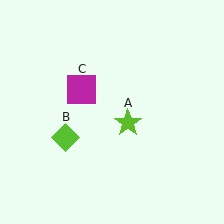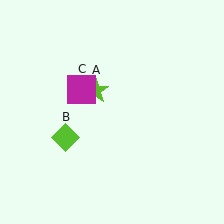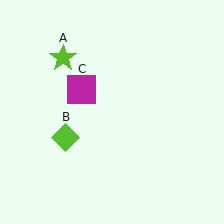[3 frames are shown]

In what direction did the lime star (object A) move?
The lime star (object A) moved up and to the left.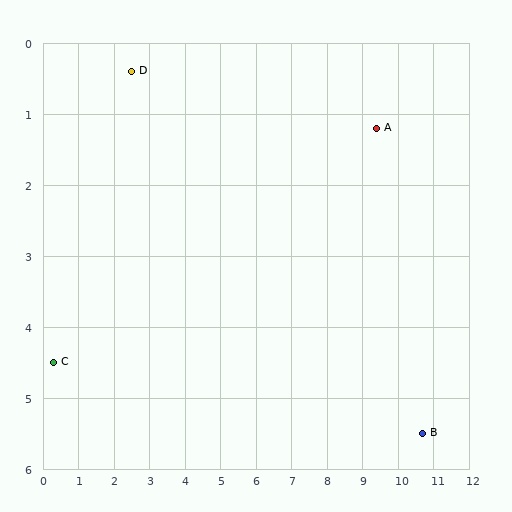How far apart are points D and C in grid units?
Points D and C are about 4.7 grid units apart.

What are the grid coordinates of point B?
Point B is at approximately (10.7, 5.5).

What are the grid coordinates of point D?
Point D is at approximately (2.5, 0.4).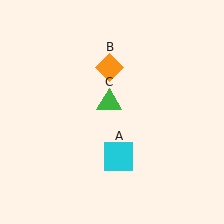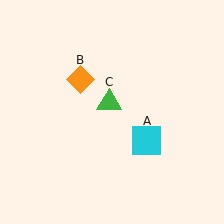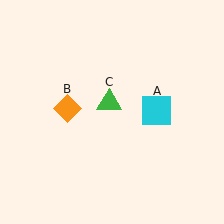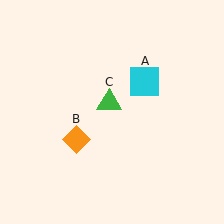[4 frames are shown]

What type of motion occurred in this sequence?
The cyan square (object A), orange diamond (object B) rotated counterclockwise around the center of the scene.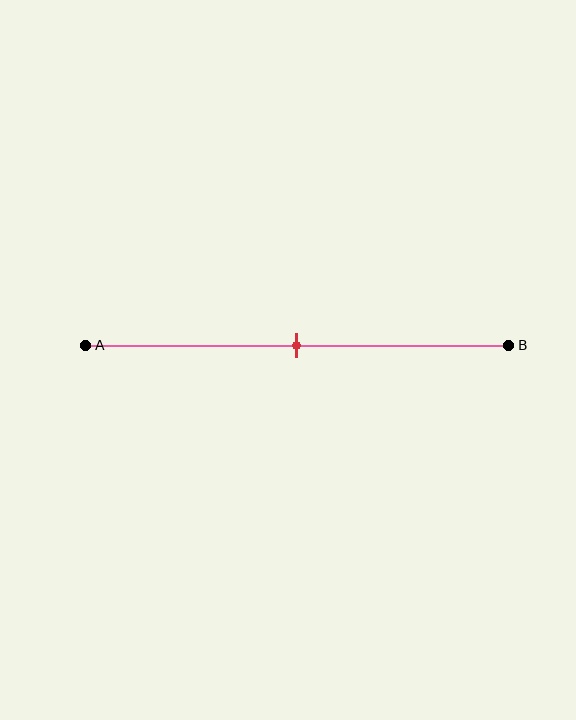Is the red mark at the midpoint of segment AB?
Yes, the mark is approximately at the midpoint.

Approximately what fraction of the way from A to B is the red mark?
The red mark is approximately 50% of the way from A to B.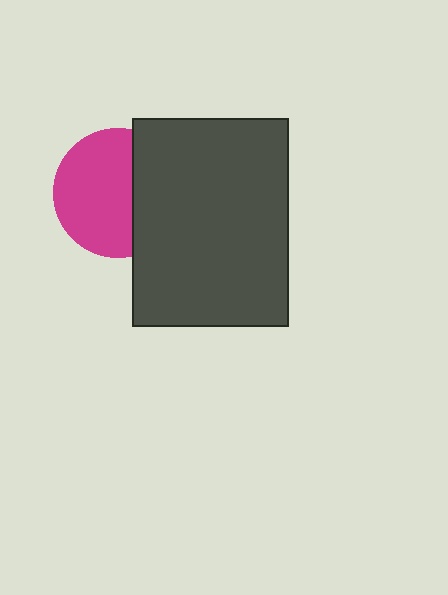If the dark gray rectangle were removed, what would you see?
You would see the complete magenta circle.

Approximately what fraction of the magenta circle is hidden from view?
Roughly 37% of the magenta circle is hidden behind the dark gray rectangle.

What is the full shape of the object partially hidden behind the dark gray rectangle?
The partially hidden object is a magenta circle.